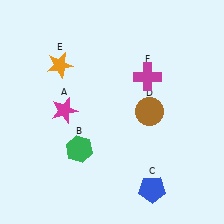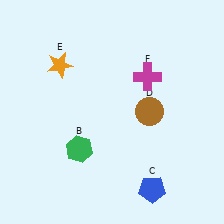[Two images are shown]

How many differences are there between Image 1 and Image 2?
There is 1 difference between the two images.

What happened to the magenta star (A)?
The magenta star (A) was removed in Image 2. It was in the top-left area of Image 1.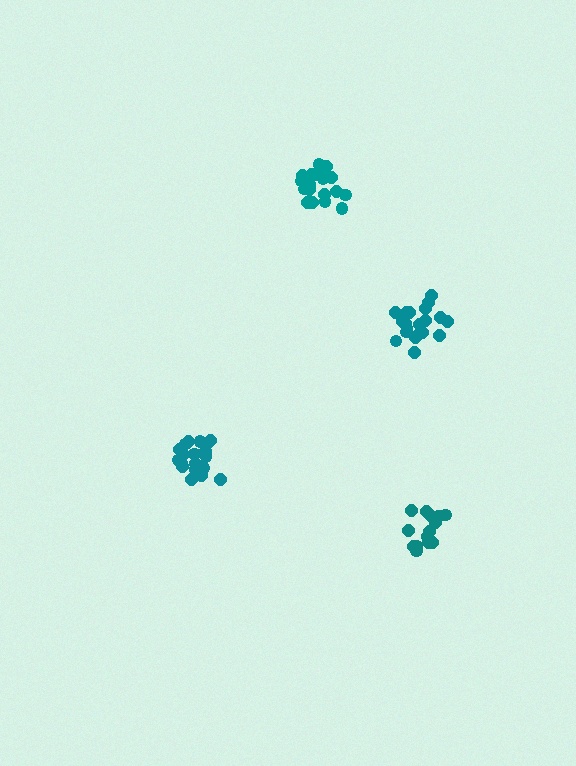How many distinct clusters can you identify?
There are 4 distinct clusters.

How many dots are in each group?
Group 1: 15 dots, Group 2: 20 dots, Group 3: 19 dots, Group 4: 19 dots (73 total).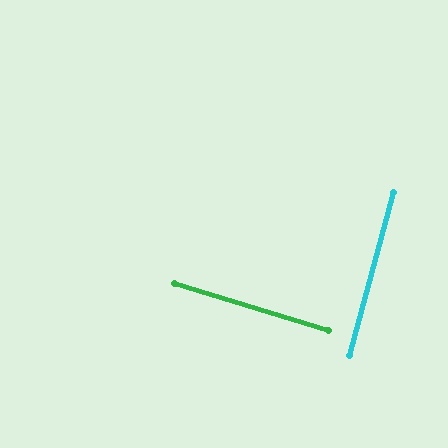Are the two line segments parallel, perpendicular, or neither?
Perpendicular — they meet at approximately 88°.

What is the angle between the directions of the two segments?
Approximately 88 degrees.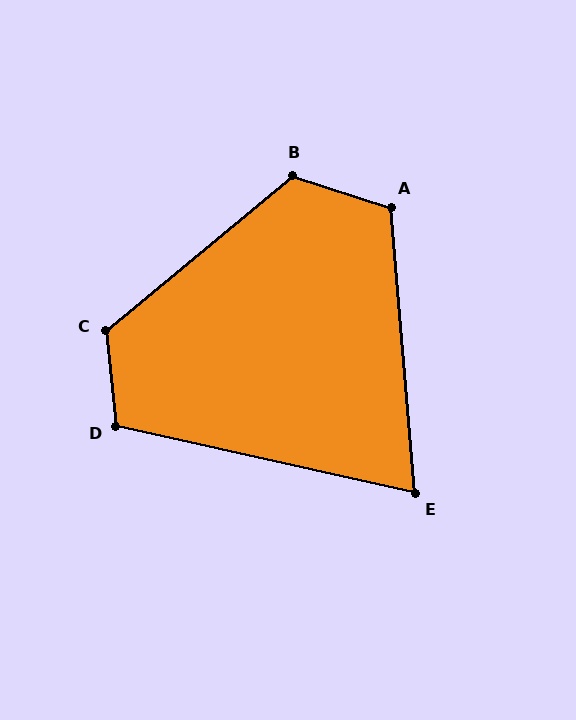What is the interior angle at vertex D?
Approximately 109 degrees (obtuse).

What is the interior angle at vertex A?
Approximately 113 degrees (obtuse).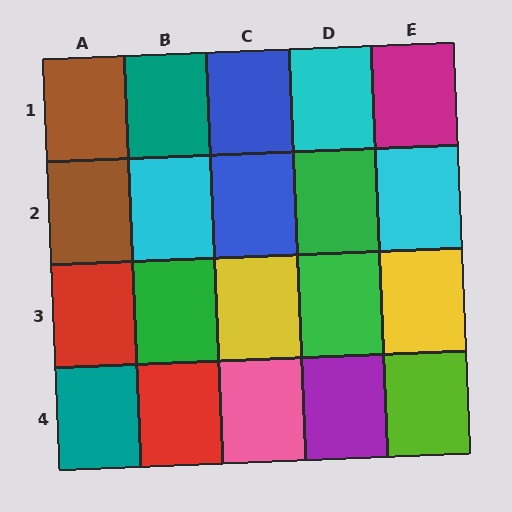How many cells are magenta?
1 cell is magenta.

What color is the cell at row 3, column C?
Yellow.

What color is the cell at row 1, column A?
Brown.